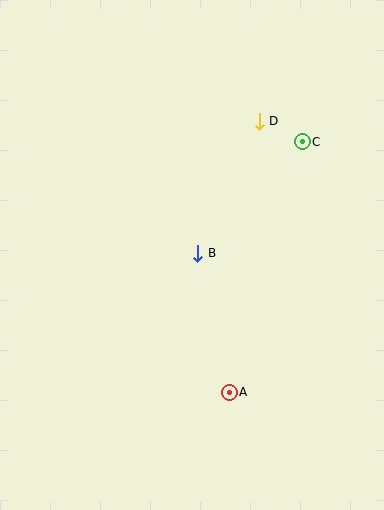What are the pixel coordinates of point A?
Point A is at (229, 392).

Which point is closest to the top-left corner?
Point D is closest to the top-left corner.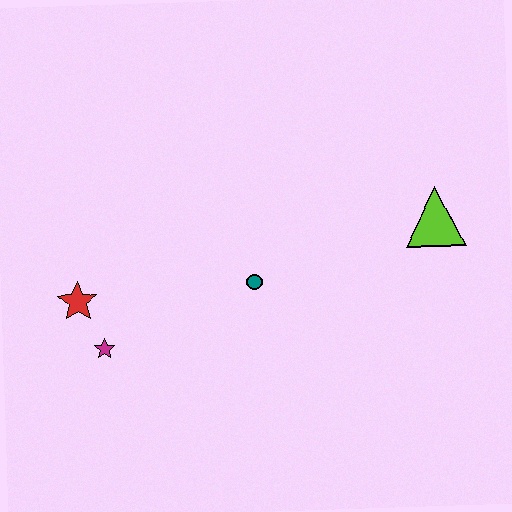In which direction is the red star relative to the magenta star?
The red star is above the magenta star.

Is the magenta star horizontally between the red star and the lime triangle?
Yes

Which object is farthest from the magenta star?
The lime triangle is farthest from the magenta star.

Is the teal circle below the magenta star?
No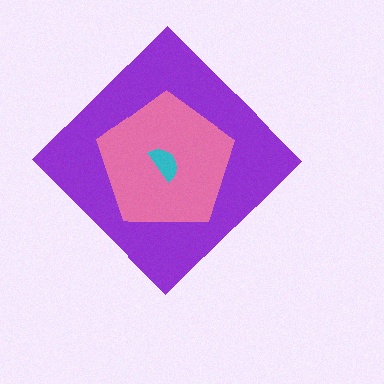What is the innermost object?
The cyan semicircle.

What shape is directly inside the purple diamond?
The pink pentagon.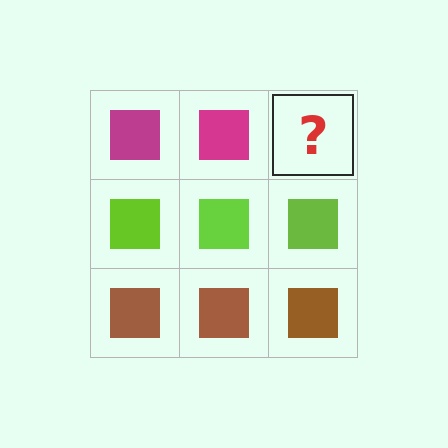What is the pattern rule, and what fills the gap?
The rule is that each row has a consistent color. The gap should be filled with a magenta square.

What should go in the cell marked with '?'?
The missing cell should contain a magenta square.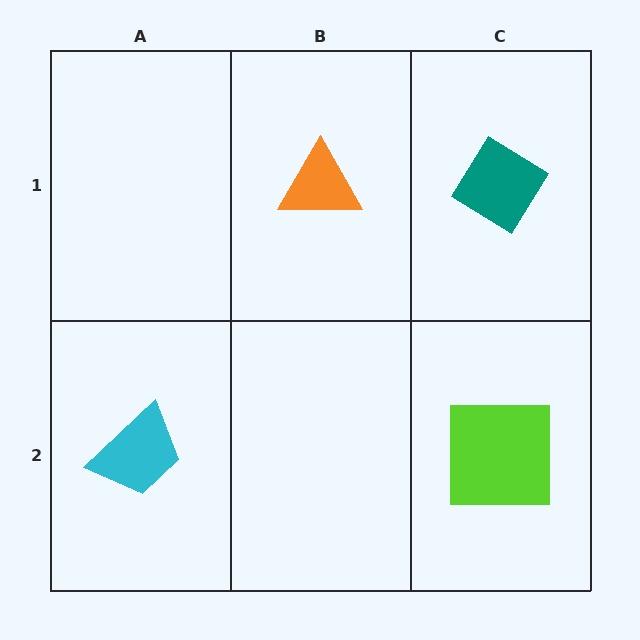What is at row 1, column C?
A teal diamond.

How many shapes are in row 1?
2 shapes.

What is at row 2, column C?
A lime square.